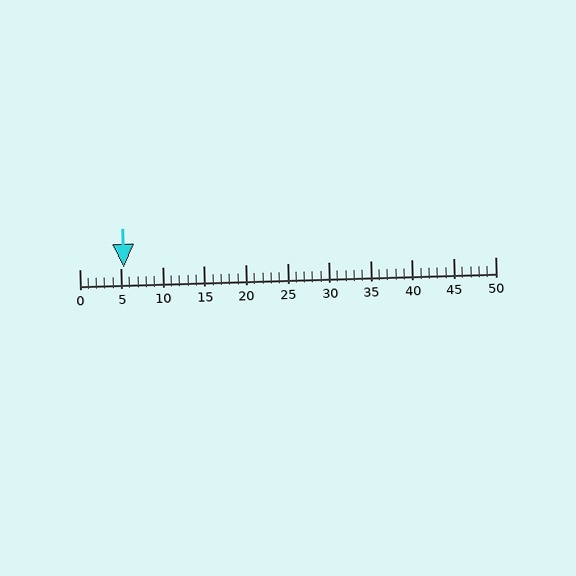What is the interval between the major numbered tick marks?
The major tick marks are spaced 5 units apart.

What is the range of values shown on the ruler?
The ruler shows values from 0 to 50.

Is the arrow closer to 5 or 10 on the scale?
The arrow is closer to 5.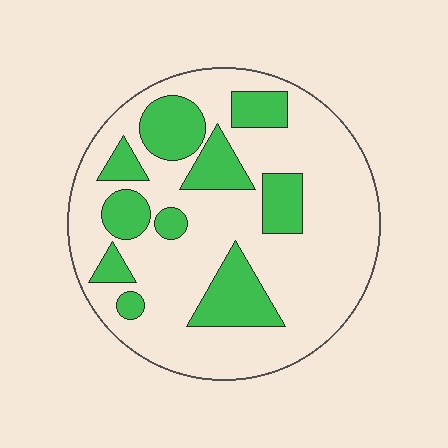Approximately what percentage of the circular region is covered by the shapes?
Approximately 25%.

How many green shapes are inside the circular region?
10.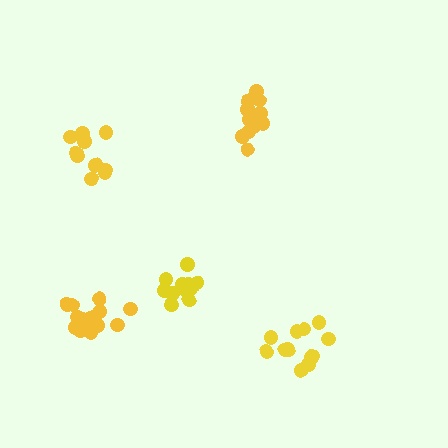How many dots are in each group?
Group 1: 12 dots, Group 2: 12 dots, Group 3: 15 dots, Group 4: 12 dots, Group 5: 10 dots (61 total).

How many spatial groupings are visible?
There are 5 spatial groupings.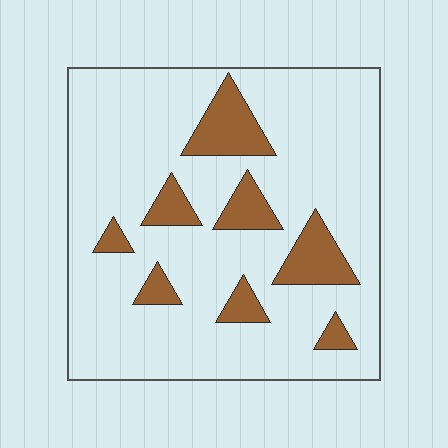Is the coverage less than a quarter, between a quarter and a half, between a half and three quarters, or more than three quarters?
Less than a quarter.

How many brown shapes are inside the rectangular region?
8.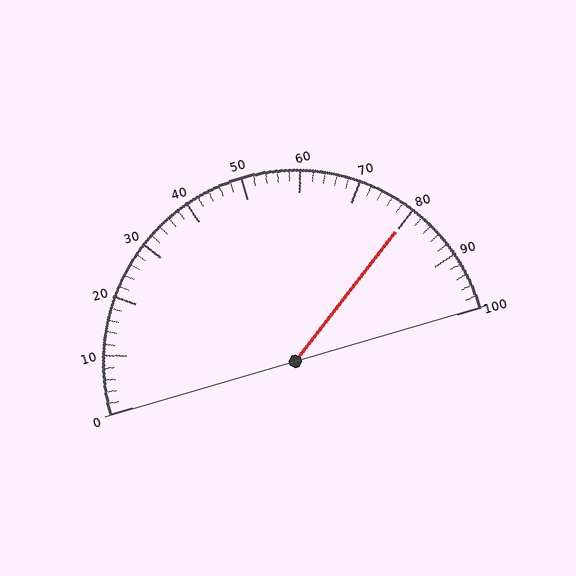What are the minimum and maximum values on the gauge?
The gauge ranges from 0 to 100.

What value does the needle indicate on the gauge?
The needle indicates approximately 80.